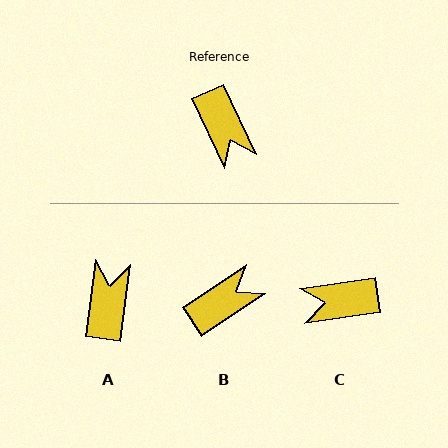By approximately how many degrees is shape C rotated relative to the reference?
Approximately 107 degrees clockwise.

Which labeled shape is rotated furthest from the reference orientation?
A, about 148 degrees away.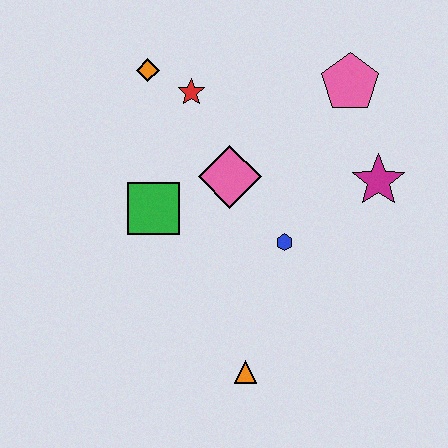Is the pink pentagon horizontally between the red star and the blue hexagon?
No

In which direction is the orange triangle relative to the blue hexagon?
The orange triangle is below the blue hexagon.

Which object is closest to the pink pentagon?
The magenta star is closest to the pink pentagon.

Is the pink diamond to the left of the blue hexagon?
Yes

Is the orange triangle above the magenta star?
No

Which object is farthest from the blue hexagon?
The orange diamond is farthest from the blue hexagon.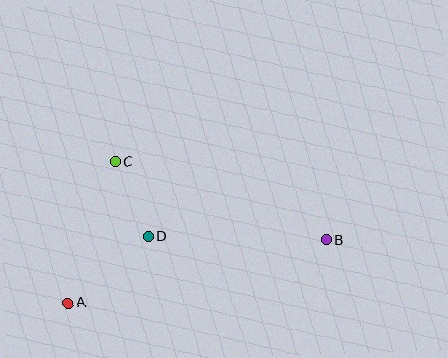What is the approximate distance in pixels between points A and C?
The distance between A and C is approximately 149 pixels.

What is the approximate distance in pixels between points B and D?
The distance between B and D is approximately 178 pixels.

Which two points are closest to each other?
Points C and D are closest to each other.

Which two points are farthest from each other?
Points A and B are farthest from each other.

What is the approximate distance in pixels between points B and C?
The distance between B and C is approximately 225 pixels.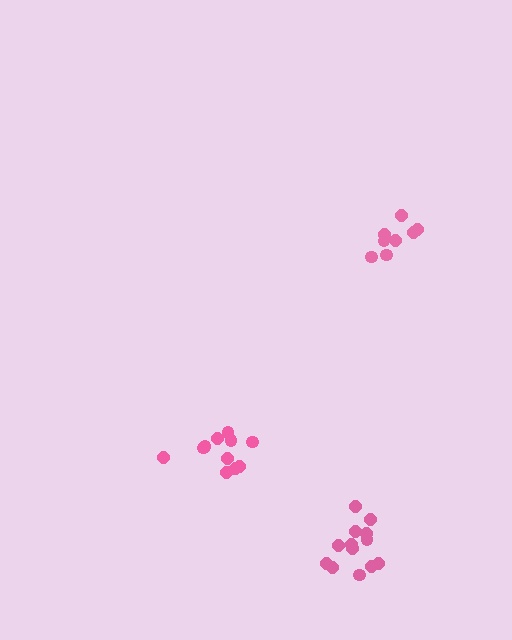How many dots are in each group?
Group 1: 8 dots, Group 2: 13 dots, Group 3: 11 dots (32 total).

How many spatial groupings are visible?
There are 3 spatial groupings.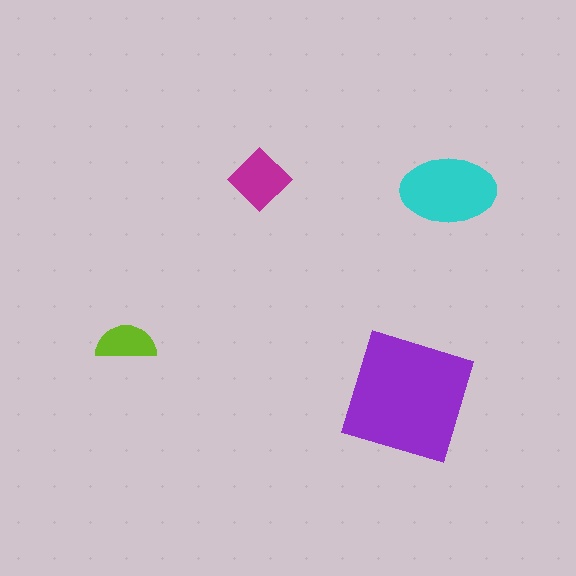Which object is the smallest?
The lime semicircle.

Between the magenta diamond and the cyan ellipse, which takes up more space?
The cyan ellipse.